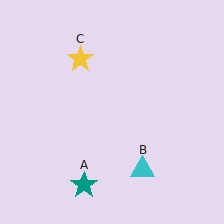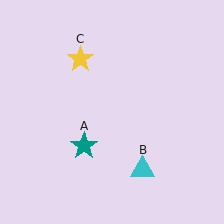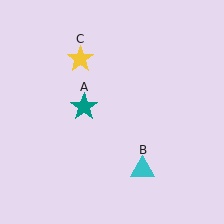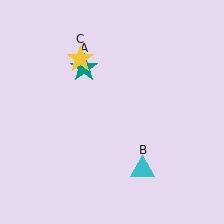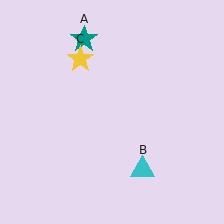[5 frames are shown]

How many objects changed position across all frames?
1 object changed position: teal star (object A).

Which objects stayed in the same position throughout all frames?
Cyan triangle (object B) and yellow star (object C) remained stationary.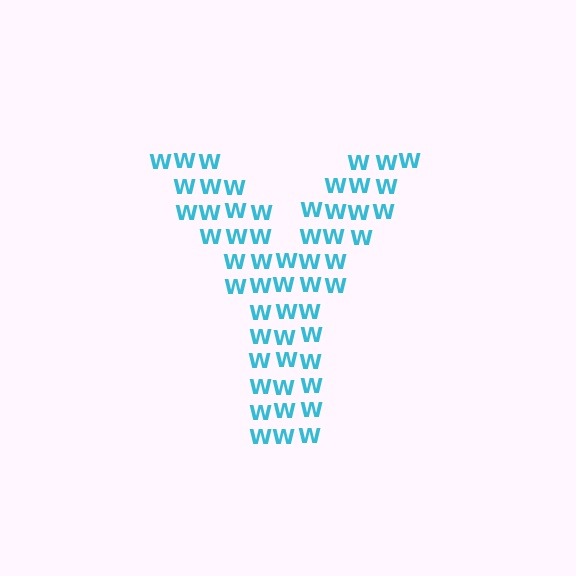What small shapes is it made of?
It is made of small letter W's.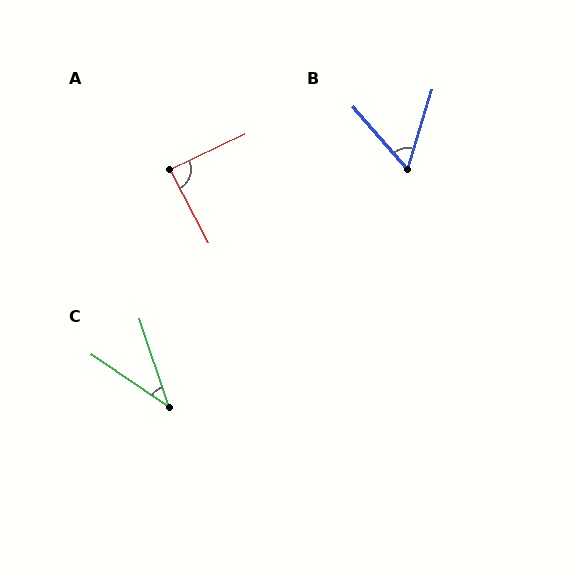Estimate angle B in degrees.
Approximately 59 degrees.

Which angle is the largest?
A, at approximately 87 degrees.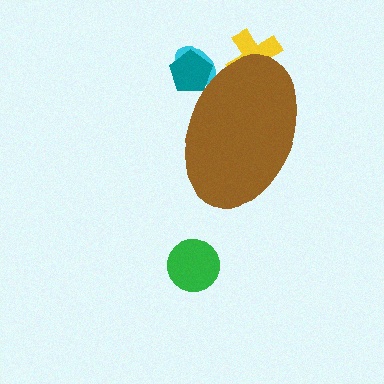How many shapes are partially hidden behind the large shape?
3 shapes are partially hidden.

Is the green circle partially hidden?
No, the green circle is fully visible.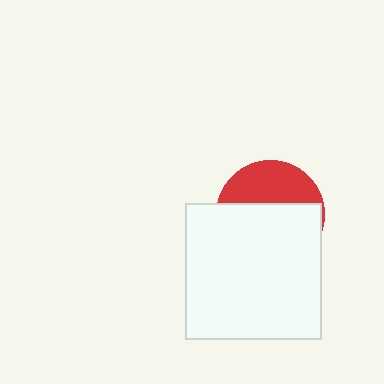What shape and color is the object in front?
The object in front is a white square.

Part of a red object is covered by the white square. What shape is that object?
It is a circle.